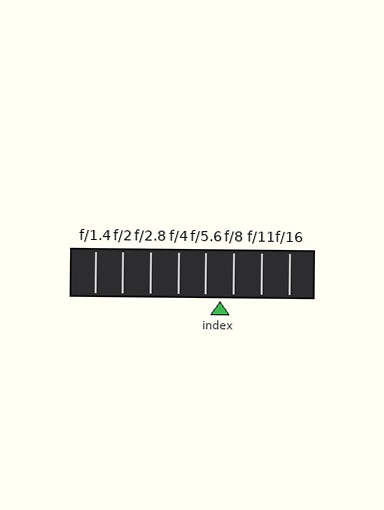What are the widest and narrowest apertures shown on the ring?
The widest aperture shown is f/1.4 and the narrowest is f/16.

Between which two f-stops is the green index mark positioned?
The index mark is between f/5.6 and f/8.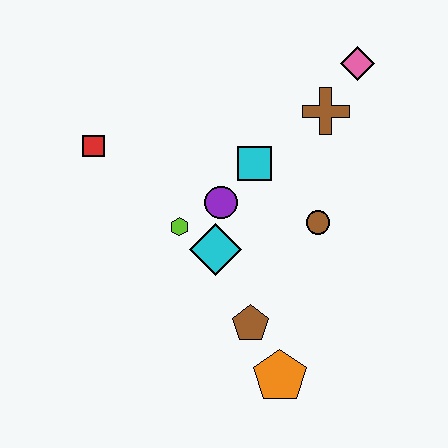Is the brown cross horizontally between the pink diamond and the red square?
Yes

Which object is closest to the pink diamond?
The brown cross is closest to the pink diamond.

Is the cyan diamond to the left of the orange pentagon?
Yes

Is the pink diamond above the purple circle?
Yes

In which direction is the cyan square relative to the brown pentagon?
The cyan square is above the brown pentagon.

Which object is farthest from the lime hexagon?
The pink diamond is farthest from the lime hexagon.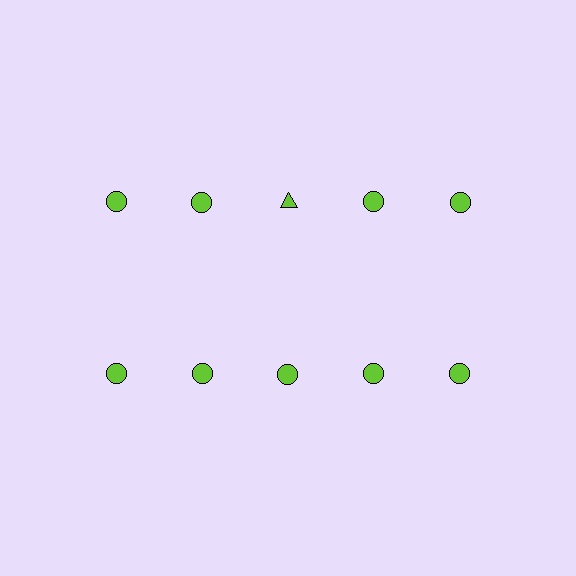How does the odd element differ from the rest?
It has a different shape: triangle instead of circle.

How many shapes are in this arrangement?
There are 10 shapes arranged in a grid pattern.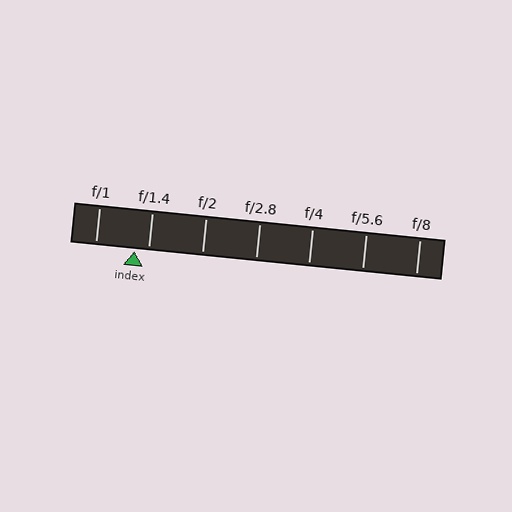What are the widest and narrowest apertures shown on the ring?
The widest aperture shown is f/1 and the narrowest is f/8.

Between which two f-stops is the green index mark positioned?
The index mark is between f/1 and f/1.4.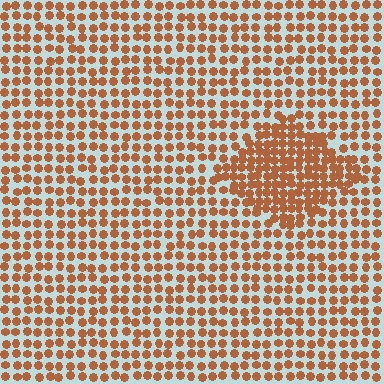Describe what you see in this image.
The image contains small brown elements arranged at two different densities. A diamond-shaped region is visible where the elements are more densely packed than the surrounding area.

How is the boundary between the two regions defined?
The boundary is defined by a change in element density (approximately 1.8x ratio). All elements are the same color, size, and shape.